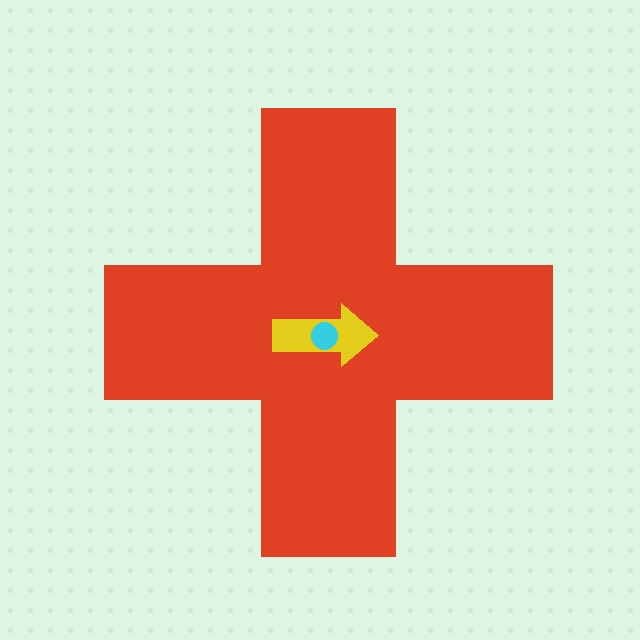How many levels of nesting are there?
3.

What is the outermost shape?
The red cross.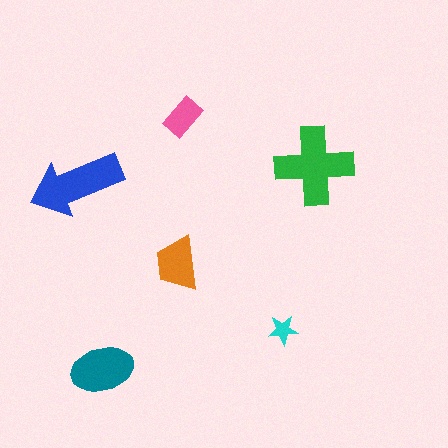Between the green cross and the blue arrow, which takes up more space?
The green cross.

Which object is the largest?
The green cross.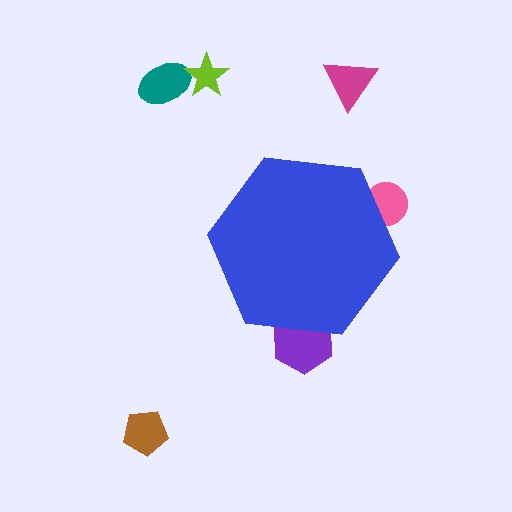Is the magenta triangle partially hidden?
No, the magenta triangle is fully visible.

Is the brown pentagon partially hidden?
No, the brown pentagon is fully visible.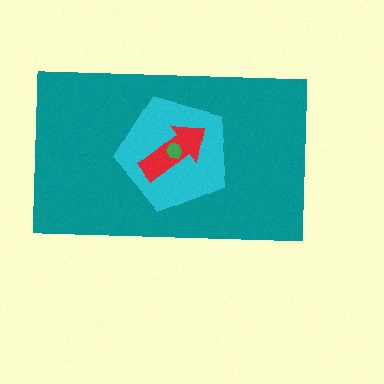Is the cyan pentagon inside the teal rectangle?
Yes.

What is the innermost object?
The green hexagon.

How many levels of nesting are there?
4.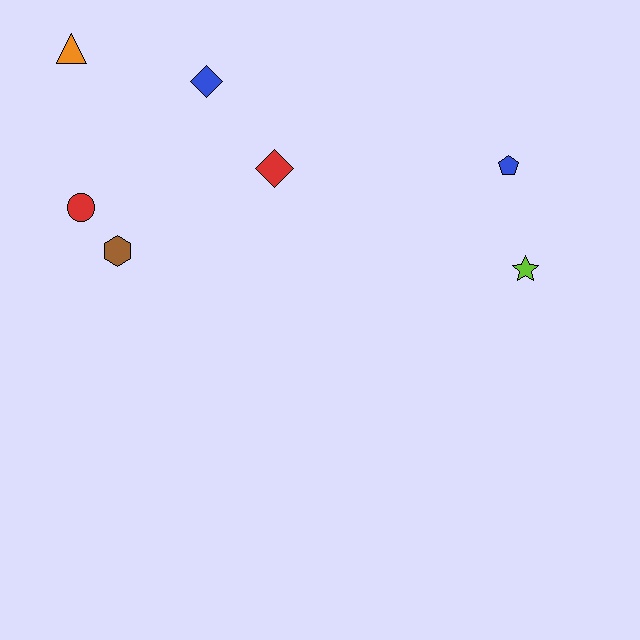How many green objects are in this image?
There are no green objects.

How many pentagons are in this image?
There is 1 pentagon.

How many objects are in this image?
There are 7 objects.